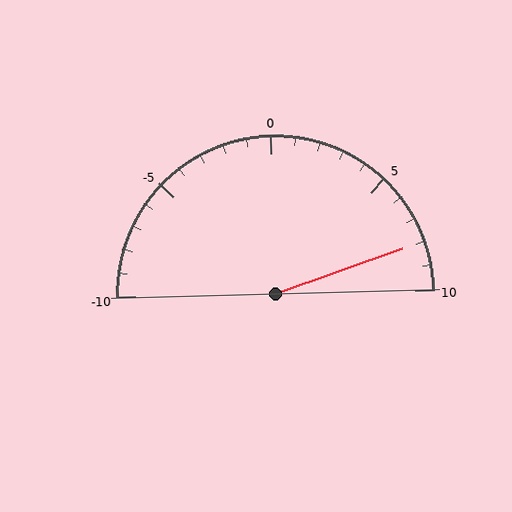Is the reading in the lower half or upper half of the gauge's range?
The reading is in the upper half of the range (-10 to 10).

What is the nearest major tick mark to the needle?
The nearest major tick mark is 10.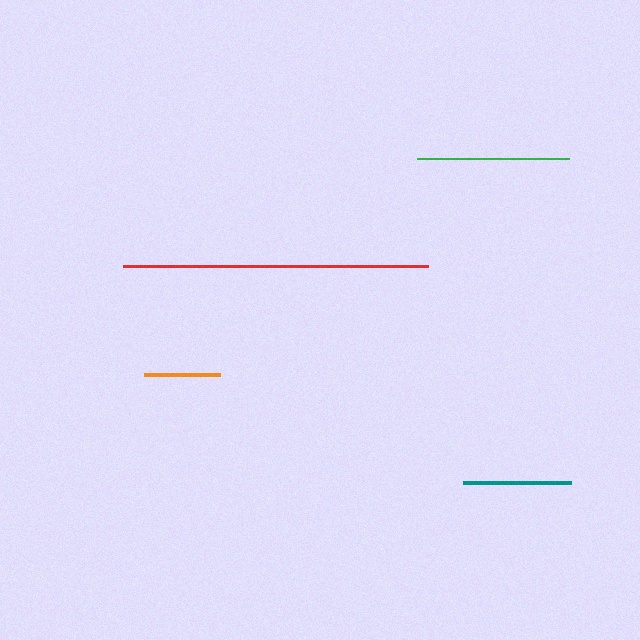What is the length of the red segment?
The red segment is approximately 305 pixels long.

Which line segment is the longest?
The red line is the longest at approximately 305 pixels.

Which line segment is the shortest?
The orange line is the shortest at approximately 76 pixels.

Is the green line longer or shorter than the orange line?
The green line is longer than the orange line.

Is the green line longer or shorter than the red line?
The red line is longer than the green line.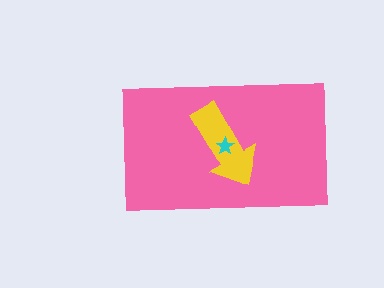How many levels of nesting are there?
3.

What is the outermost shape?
The pink rectangle.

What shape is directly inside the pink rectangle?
The yellow arrow.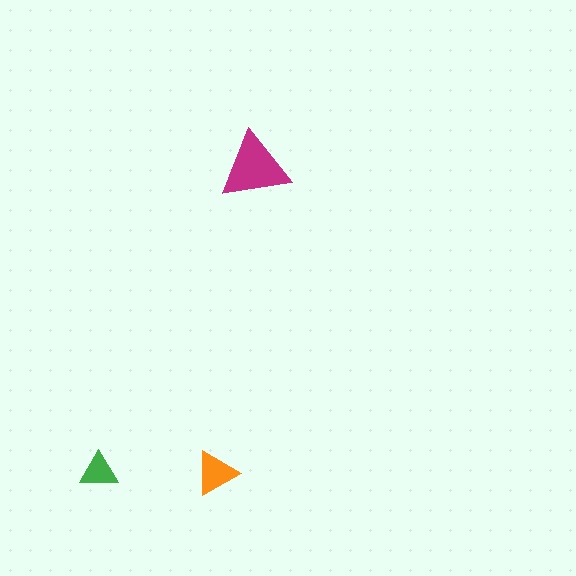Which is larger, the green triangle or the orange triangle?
The orange one.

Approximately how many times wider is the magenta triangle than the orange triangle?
About 1.5 times wider.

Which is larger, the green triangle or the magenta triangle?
The magenta one.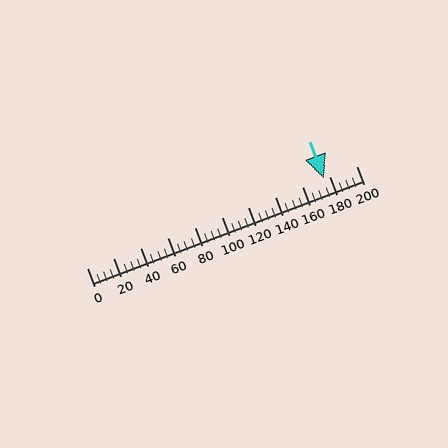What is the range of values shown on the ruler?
The ruler shows values from 0 to 200.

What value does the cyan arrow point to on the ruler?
The cyan arrow points to approximately 176.